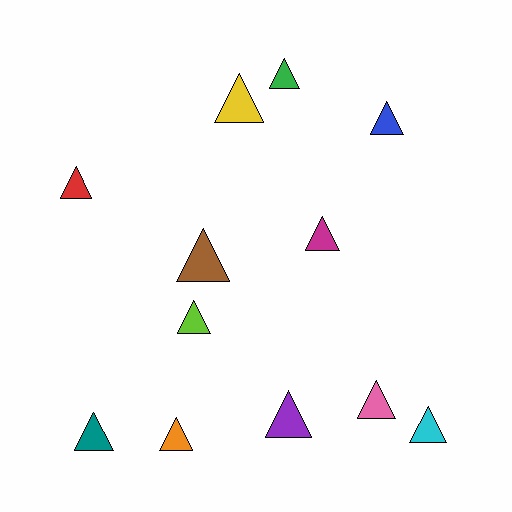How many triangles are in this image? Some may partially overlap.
There are 12 triangles.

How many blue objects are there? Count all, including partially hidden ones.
There is 1 blue object.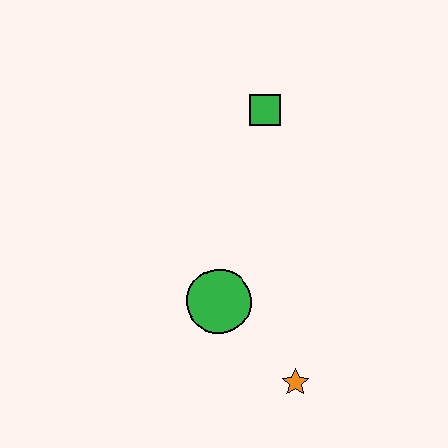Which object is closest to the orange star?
The green circle is closest to the orange star.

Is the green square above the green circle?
Yes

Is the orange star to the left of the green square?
No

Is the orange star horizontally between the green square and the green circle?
No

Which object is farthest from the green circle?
The green square is farthest from the green circle.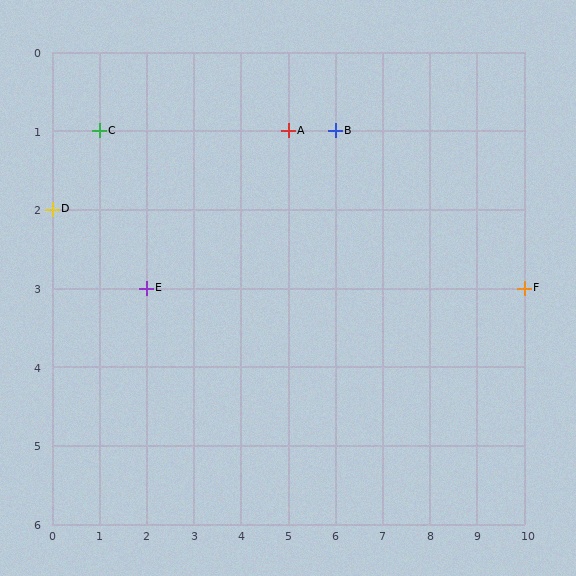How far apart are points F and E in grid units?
Points F and E are 8 columns apart.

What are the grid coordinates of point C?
Point C is at grid coordinates (1, 1).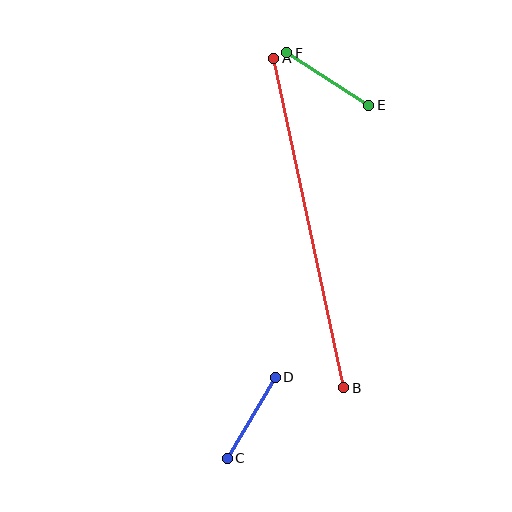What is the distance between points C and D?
The distance is approximately 94 pixels.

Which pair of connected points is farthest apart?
Points A and B are farthest apart.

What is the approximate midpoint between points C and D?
The midpoint is at approximately (251, 418) pixels.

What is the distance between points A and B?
The distance is approximately 337 pixels.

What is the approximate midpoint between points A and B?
The midpoint is at approximately (309, 223) pixels.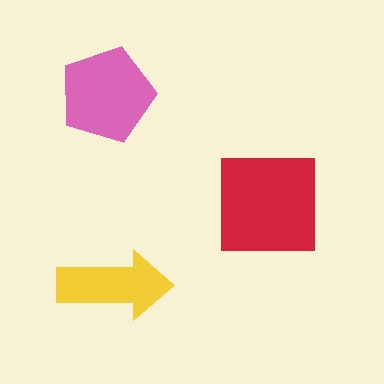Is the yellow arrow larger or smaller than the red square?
Smaller.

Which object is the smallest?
The yellow arrow.